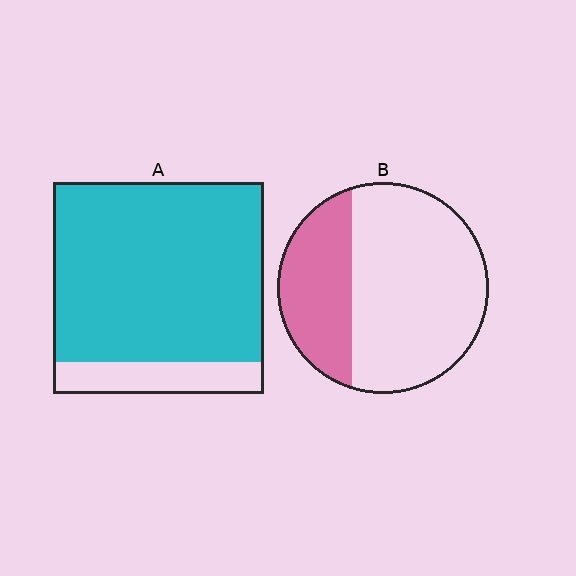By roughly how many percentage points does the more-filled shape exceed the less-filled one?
By roughly 55 percentage points (A over B).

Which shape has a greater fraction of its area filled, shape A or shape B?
Shape A.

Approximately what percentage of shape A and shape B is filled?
A is approximately 85% and B is approximately 30%.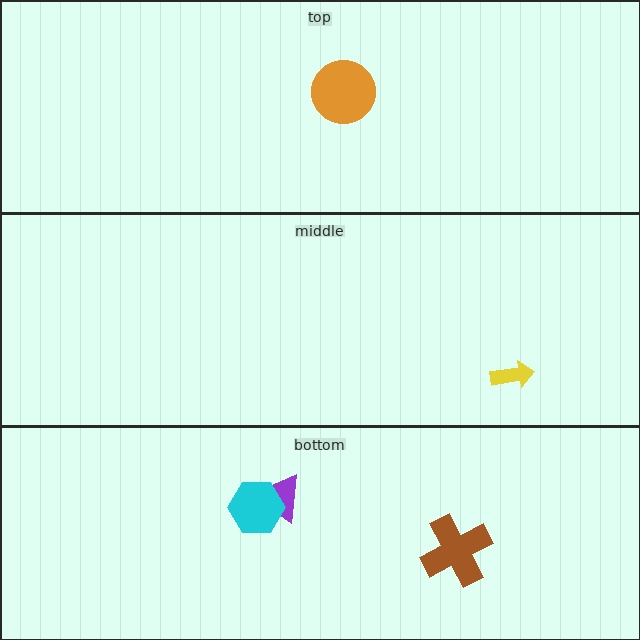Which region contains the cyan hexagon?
The bottom region.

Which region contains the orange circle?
The top region.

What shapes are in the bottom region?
The purple triangle, the cyan hexagon, the brown cross.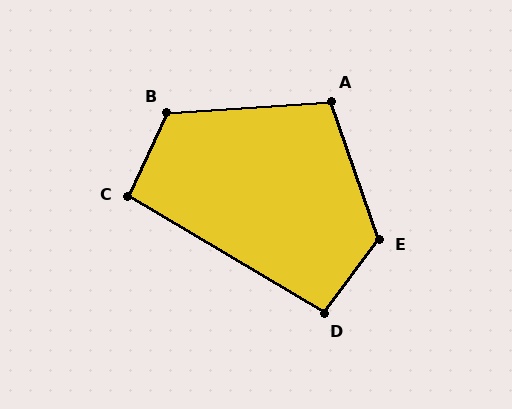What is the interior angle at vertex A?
Approximately 105 degrees (obtuse).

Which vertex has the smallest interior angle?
D, at approximately 96 degrees.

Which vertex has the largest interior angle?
E, at approximately 124 degrees.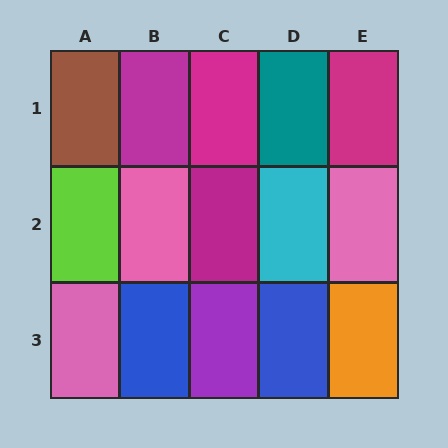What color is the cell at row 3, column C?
Purple.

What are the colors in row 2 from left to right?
Lime, pink, magenta, cyan, pink.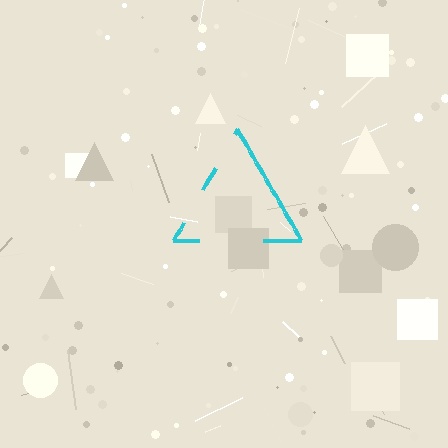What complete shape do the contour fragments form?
The contour fragments form a triangle.